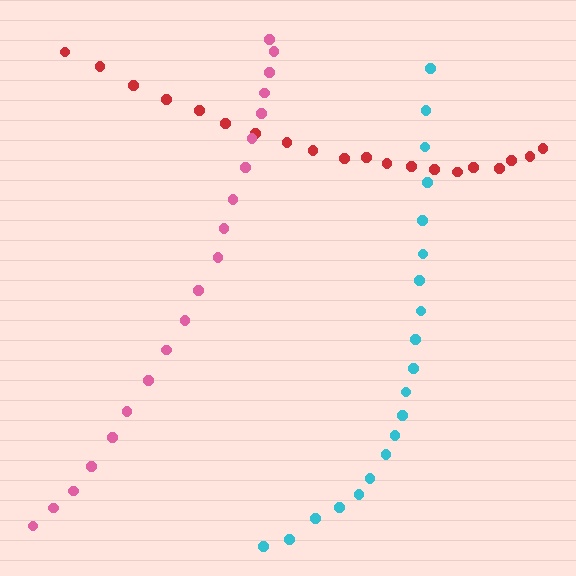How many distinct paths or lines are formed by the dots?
There are 3 distinct paths.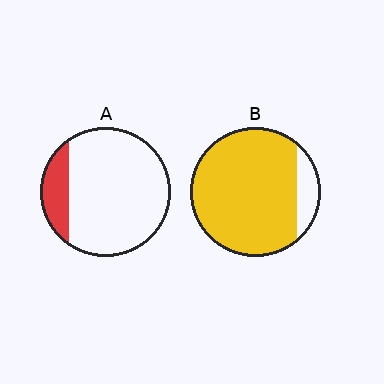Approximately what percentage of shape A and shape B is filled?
A is approximately 15% and B is approximately 85%.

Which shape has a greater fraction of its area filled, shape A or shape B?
Shape B.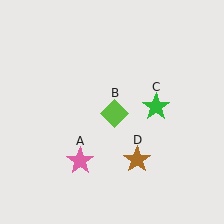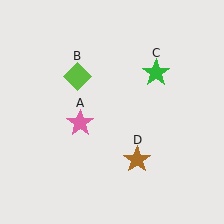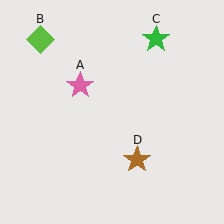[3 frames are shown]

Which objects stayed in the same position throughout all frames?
Brown star (object D) remained stationary.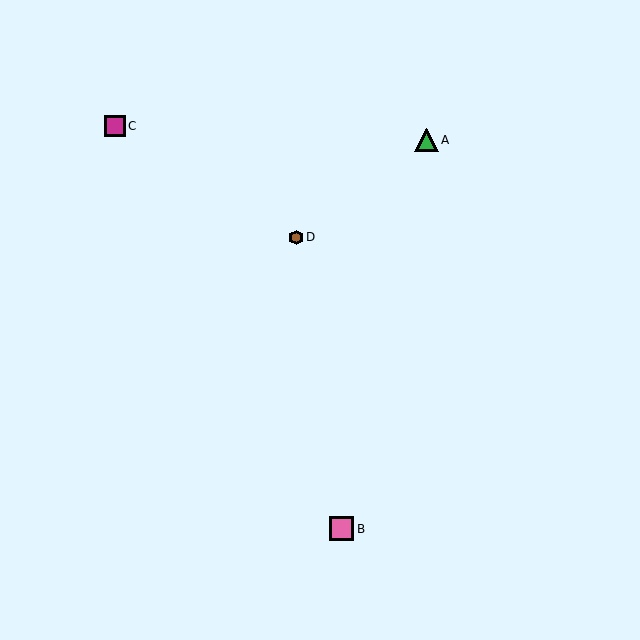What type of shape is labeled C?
Shape C is a magenta square.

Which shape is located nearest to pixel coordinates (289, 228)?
The brown hexagon (labeled D) at (296, 237) is nearest to that location.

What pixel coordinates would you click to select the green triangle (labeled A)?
Click at (426, 140) to select the green triangle A.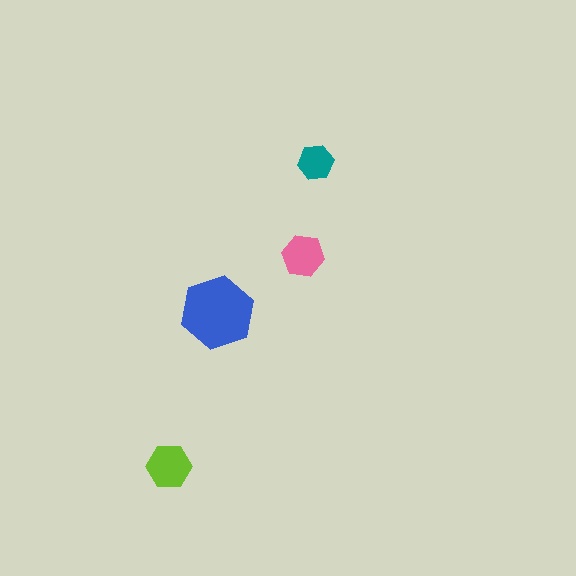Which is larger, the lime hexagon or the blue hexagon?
The blue one.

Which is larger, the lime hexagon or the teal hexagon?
The lime one.